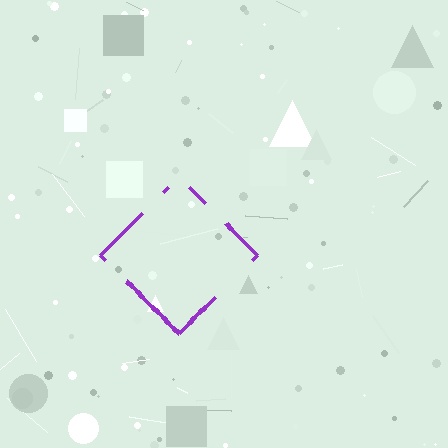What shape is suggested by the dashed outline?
The dashed outline suggests a diamond.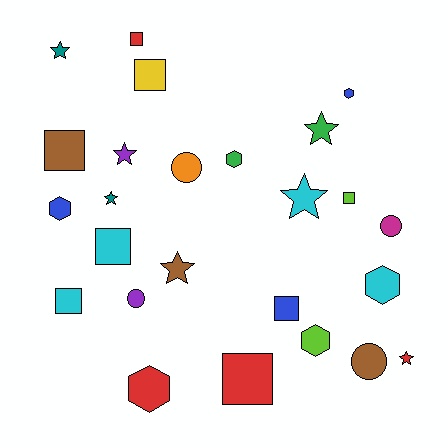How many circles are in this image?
There are 4 circles.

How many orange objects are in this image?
There is 1 orange object.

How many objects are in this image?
There are 25 objects.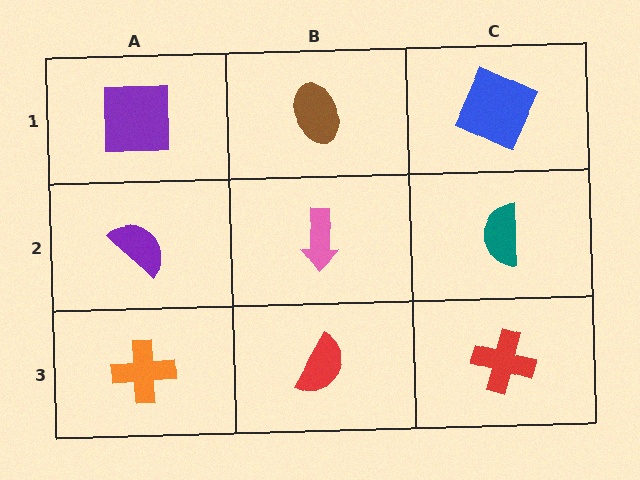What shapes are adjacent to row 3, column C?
A teal semicircle (row 2, column C), a red semicircle (row 3, column B).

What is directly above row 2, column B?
A brown ellipse.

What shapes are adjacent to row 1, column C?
A teal semicircle (row 2, column C), a brown ellipse (row 1, column B).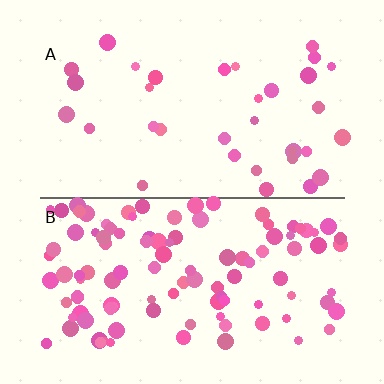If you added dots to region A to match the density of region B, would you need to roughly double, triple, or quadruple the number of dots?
Approximately triple.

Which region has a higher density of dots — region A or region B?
B (the bottom).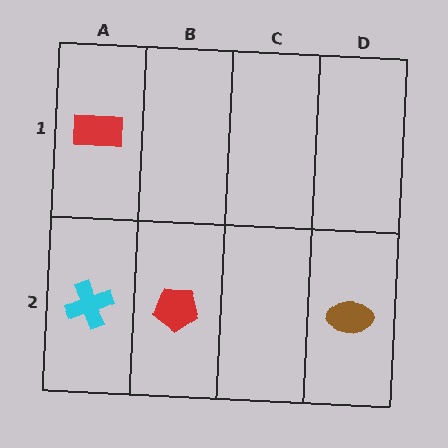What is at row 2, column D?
A brown ellipse.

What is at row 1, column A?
A red rectangle.